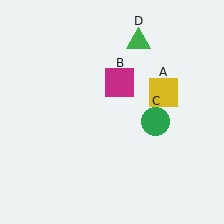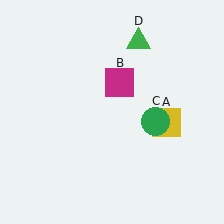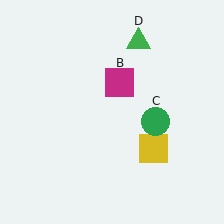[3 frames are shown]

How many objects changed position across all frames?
1 object changed position: yellow square (object A).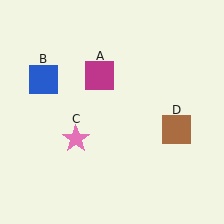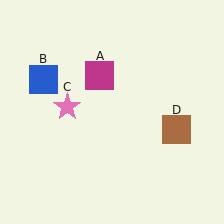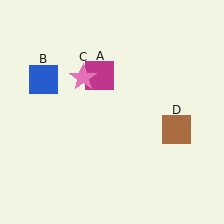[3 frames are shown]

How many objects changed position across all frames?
1 object changed position: pink star (object C).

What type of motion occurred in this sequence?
The pink star (object C) rotated clockwise around the center of the scene.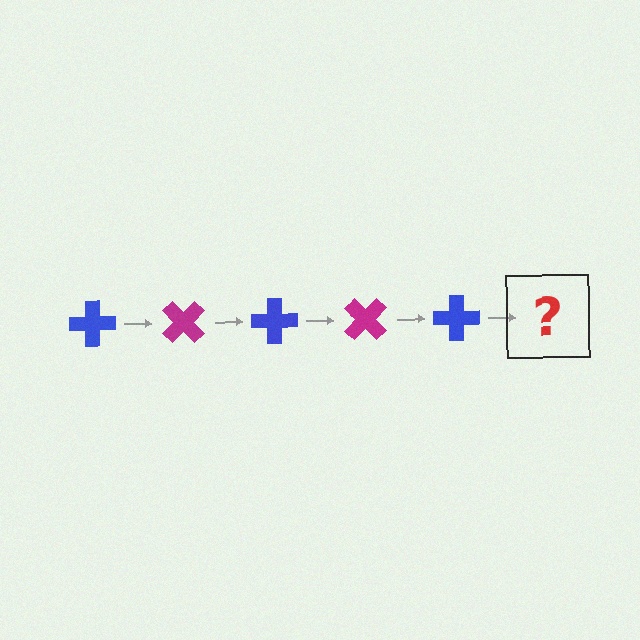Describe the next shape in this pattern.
It should be a magenta cross, rotated 225 degrees from the start.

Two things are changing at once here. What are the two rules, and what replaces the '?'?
The two rules are that it rotates 45 degrees each step and the color cycles through blue and magenta. The '?' should be a magenta cross, rotated 225 degrees from the start.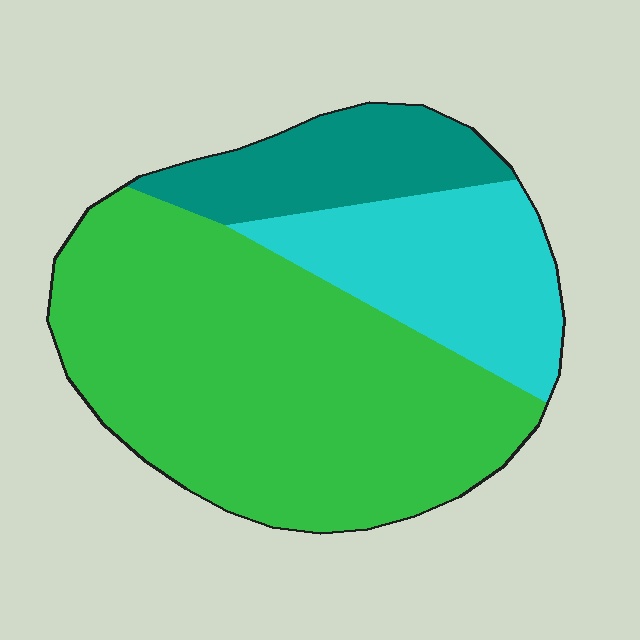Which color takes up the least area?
Teal, at roughly 15%.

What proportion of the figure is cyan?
Cyan takes up about one quarter (1/4) of the figure.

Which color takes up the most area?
Green, at roughly 60%.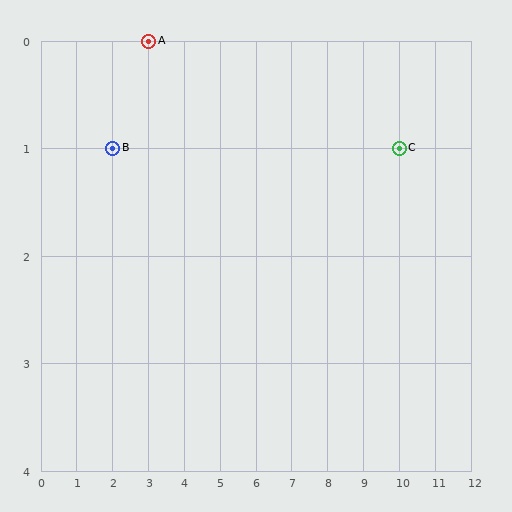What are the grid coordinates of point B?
Point B is at grid coordinates (2, 1).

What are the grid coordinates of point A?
Point A is at grid coordinates (3, 0).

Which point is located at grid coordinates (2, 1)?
Point B is at (2, 1).